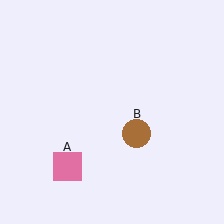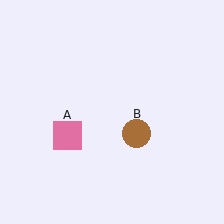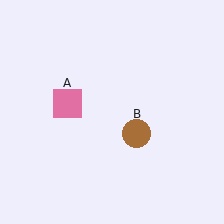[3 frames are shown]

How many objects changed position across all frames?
1 object changed position: pink square (object A).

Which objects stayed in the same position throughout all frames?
Brown circle (object B) remained stationary.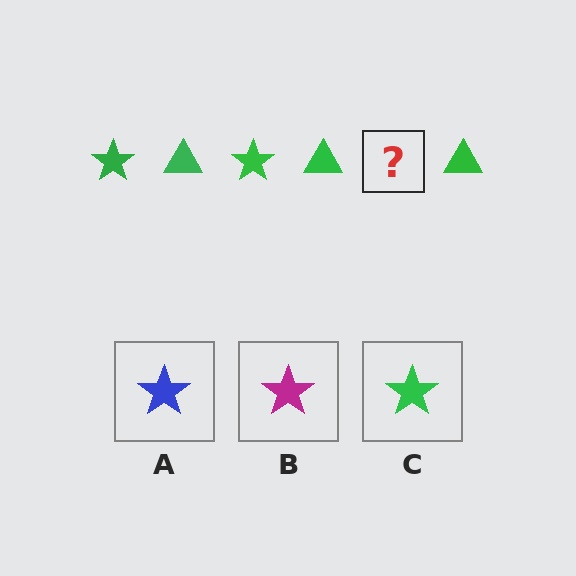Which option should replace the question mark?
Option C.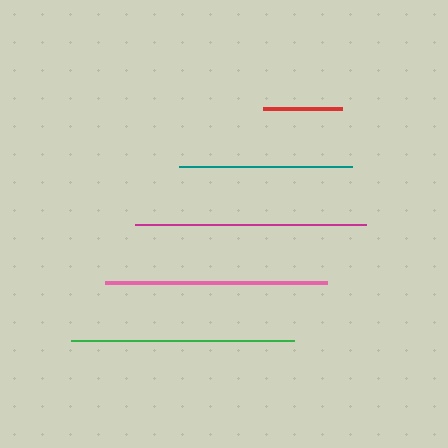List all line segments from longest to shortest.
From longest to shortest: magenta, green, pink, teal, red.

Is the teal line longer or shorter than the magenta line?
The magenta line is longer than the teal line.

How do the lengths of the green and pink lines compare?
The green and pink lines are approximately the same length.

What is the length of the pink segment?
The pink segment is approximately 222 pixels long.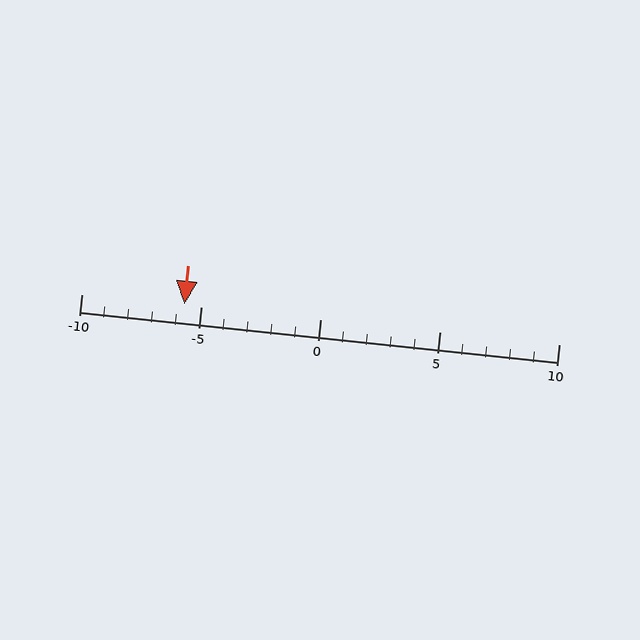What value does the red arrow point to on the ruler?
The red arrow points to approximately -6.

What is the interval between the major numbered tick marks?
The major tick marks are spaced 5 units apart.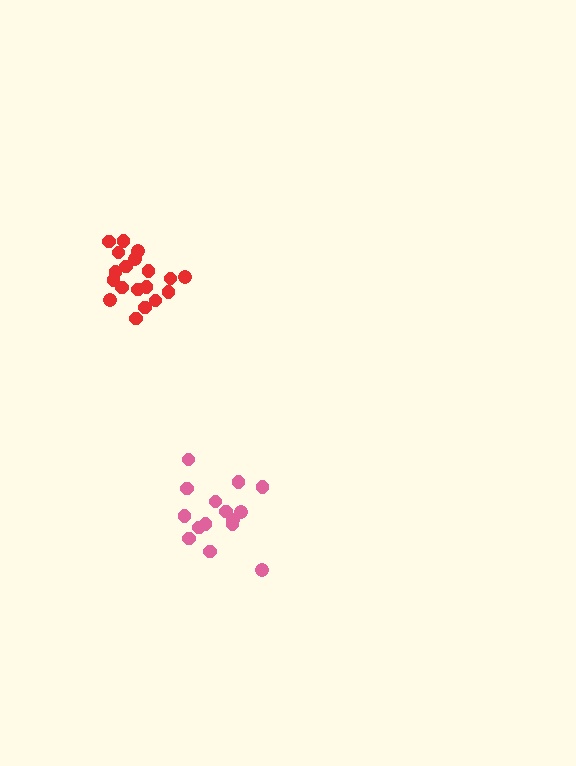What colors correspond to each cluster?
The clusters are colored: pink, red.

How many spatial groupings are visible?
There are 2 spatial groupings.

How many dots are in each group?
Group 1: 15 dots, Group 2: 19 dots (34 total).